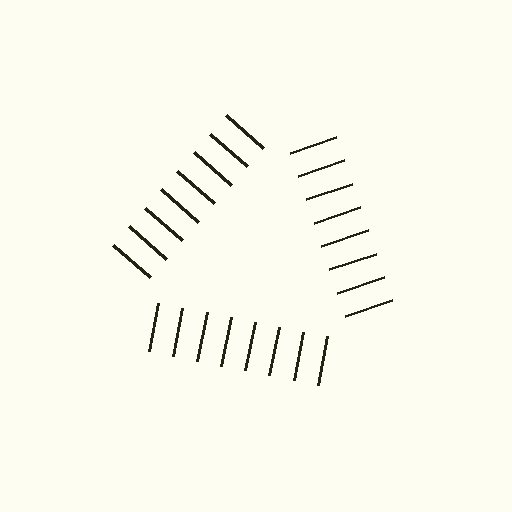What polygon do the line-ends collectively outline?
An illusory triangle — the line segments terminate on its edges but no continuous stroke is drawn.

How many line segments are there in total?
24 — 8 along each of the 3 edges.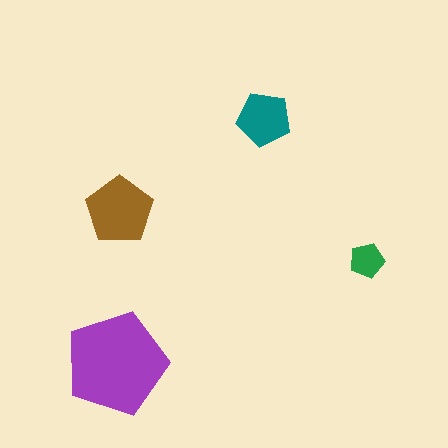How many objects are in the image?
There are 4 objects in the image.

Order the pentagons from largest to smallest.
the purple one, the brown one, the teal one, the green one.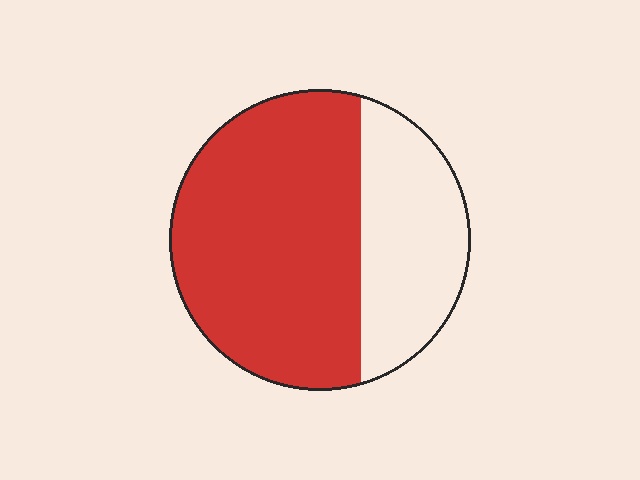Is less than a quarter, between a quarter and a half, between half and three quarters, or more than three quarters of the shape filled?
Between half and three quarters.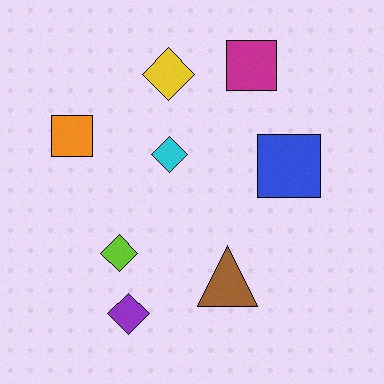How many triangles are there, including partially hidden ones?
There is 1 triangle.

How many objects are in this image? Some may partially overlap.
There are 8 objects.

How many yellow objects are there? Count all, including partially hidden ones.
There is 1 yellow object.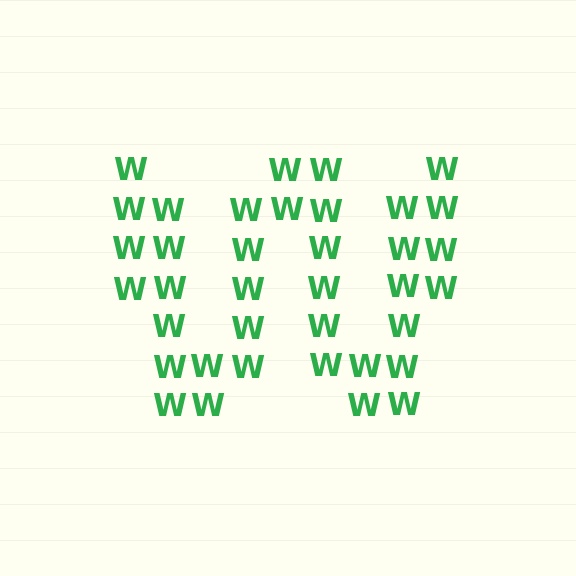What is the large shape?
The large shape is the letter W.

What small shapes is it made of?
It is made of small letter W's.